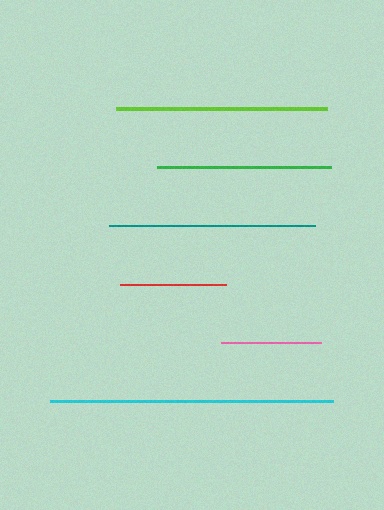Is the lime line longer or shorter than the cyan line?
The cyan line is longer than the lime line.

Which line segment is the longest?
The cyan line is the longest at approximately 284 pixels.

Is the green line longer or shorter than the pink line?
The green line is longer than the pink line.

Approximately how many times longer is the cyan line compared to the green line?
The cyan line is approximately 1.6 times the length of the green line.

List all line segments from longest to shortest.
From longest to shortest: cyan, lime, teal, green, red, pink.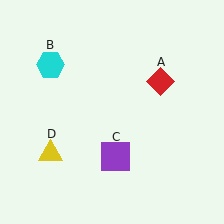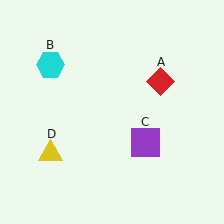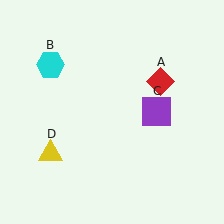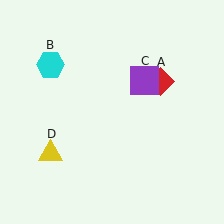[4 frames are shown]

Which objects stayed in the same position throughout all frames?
Red diamond (object A) and cyan hexagon (object B) and yellow triangle (object D) remained stationary.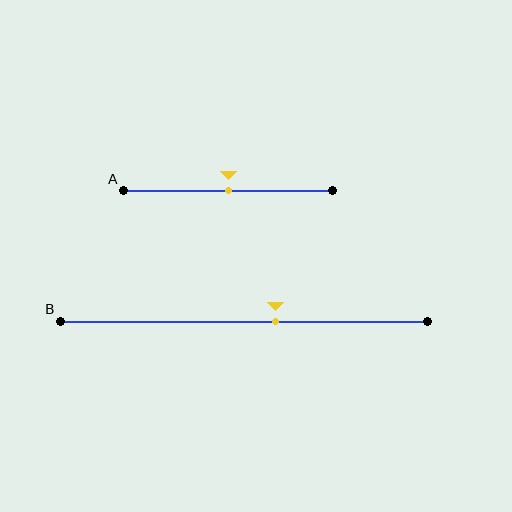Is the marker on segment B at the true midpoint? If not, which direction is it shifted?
No, the marker on segment B is shifted to the right by about 9% of the segment length.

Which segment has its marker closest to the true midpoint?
Segment A has its marker closest to the true midpoint.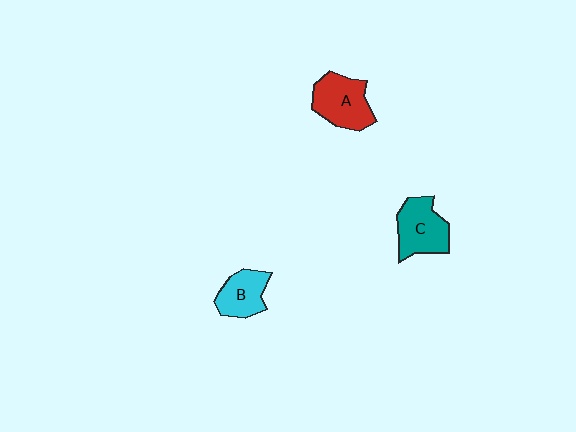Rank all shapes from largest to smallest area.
From largest to smallest: A (red), C (teal), B (cyan).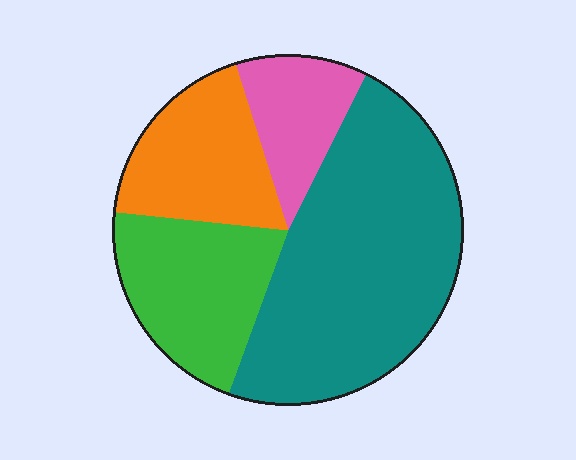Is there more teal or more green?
Teal.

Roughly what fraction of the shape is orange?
Orange covers roughly 20% of the shape.